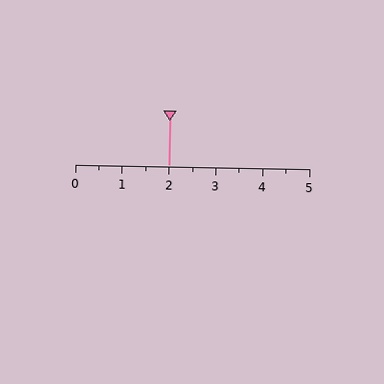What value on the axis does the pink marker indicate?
The marker indicates approximately 2.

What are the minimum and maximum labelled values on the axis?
The axis runs from 0 to 5.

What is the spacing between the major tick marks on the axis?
The major ticks are spaced 1 apart.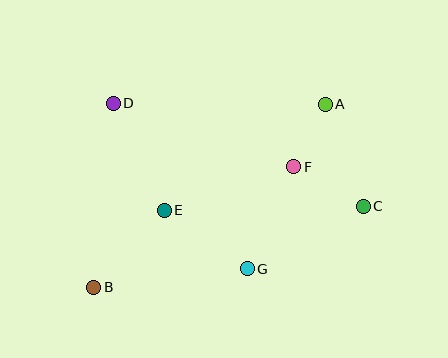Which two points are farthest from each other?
Points A and B are farthest from each other.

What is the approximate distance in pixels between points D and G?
The distance between D and G is approximately 213 pixels.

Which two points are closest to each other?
Points A and F are closest to each other.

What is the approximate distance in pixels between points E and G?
The distance between E and G is approximately 102 pixels.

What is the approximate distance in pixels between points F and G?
The distance between F and G is approximately 112 pixels.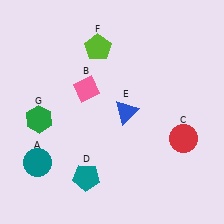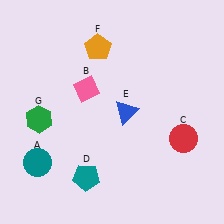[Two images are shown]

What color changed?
The pentagon (F) changed from lime in Image 1 to orange in Image 2.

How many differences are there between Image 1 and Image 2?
There is 1 difference between the two images.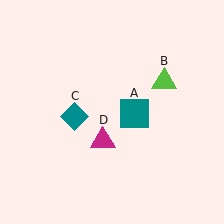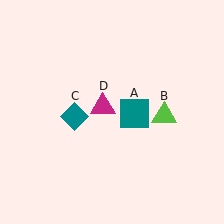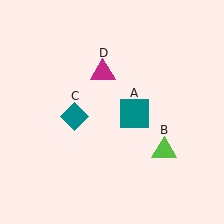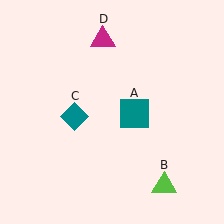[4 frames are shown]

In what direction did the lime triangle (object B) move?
The lime triangle (object B) moved down.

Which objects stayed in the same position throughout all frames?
Teal square (object A) and teal diamond (object C) remained stationary.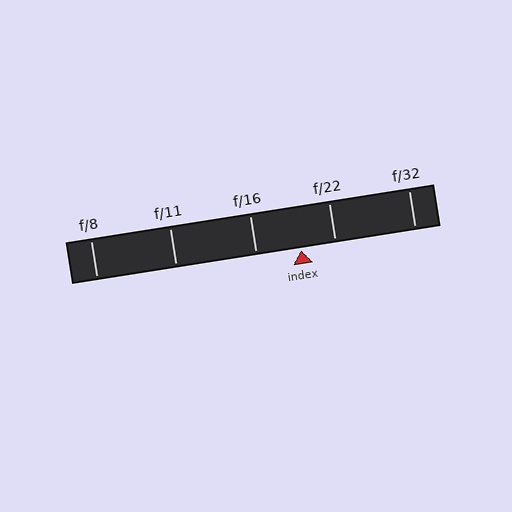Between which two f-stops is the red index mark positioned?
The index mark is between f/16 and f/22.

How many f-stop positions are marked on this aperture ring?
There are 5 f-stop positions marked.